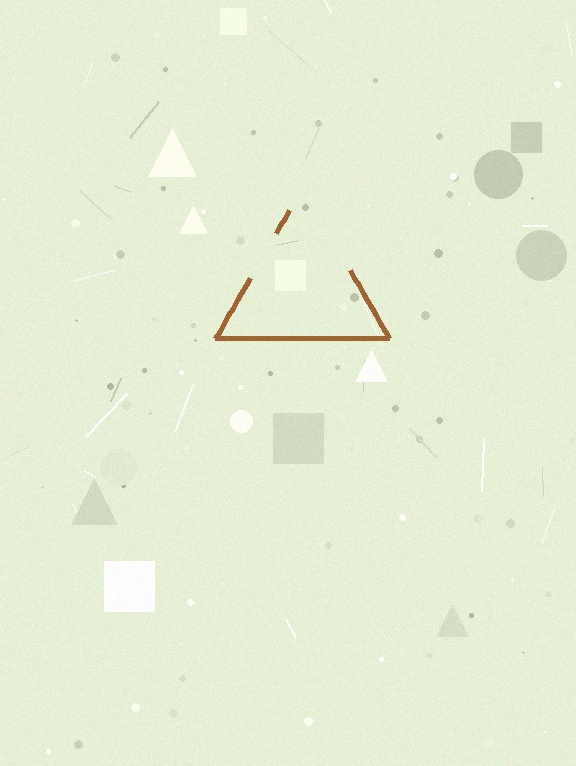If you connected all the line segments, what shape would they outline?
They would outline a triangle.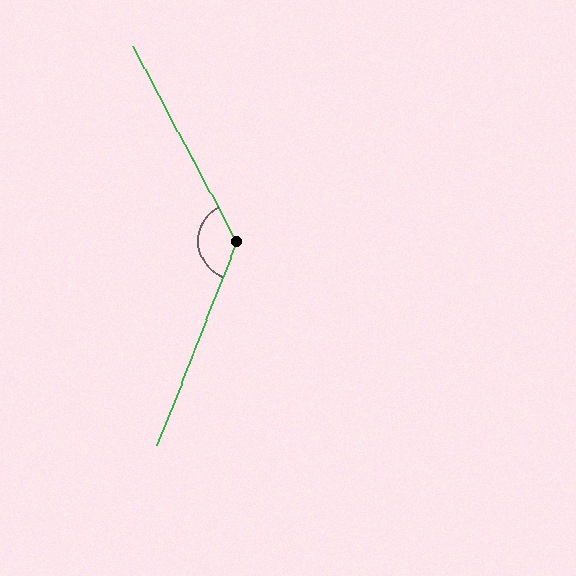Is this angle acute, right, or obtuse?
It is obtuse.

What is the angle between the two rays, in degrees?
Approximately 131 degrees.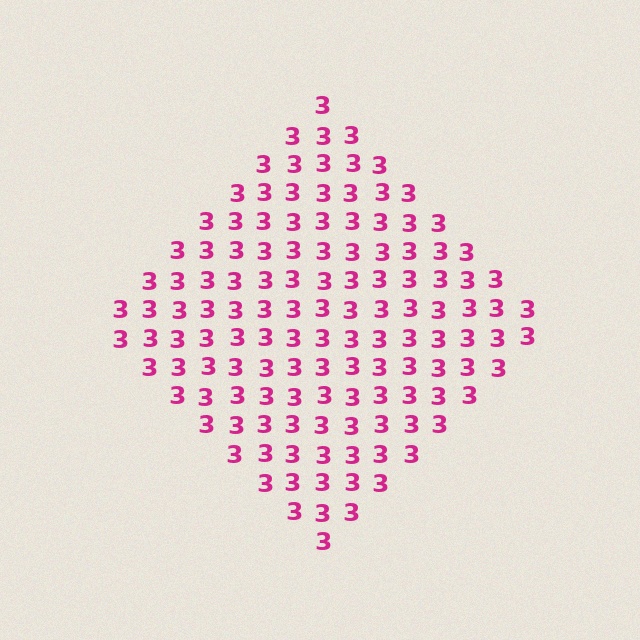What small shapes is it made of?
It is made of small digit 3's.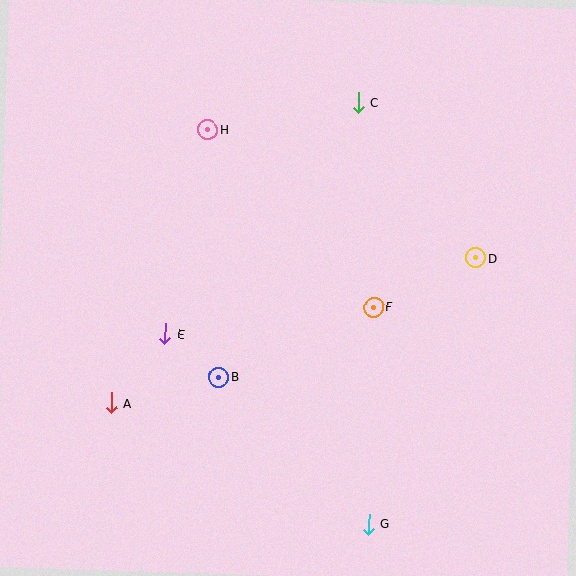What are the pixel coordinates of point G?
Point G is at (368, 524).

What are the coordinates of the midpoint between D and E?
The midpoint between D and E is at (320, 296).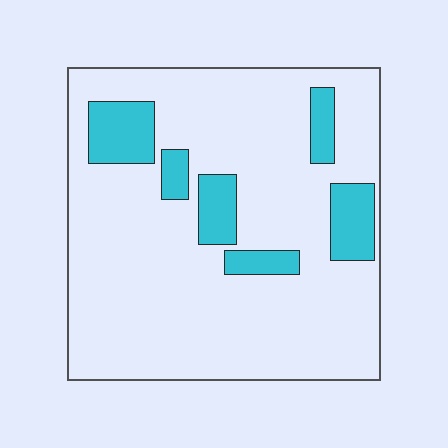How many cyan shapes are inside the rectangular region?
6.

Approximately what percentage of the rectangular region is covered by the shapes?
Approximately 15%.